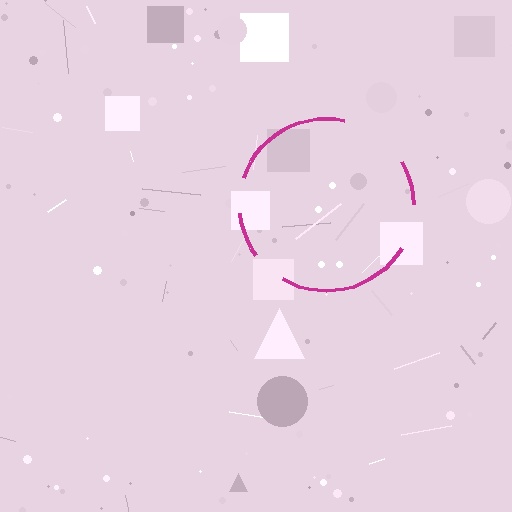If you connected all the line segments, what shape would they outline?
They would outline a circle.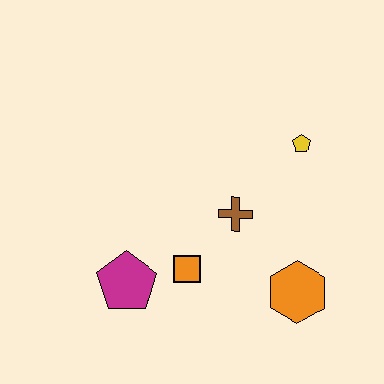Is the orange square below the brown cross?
Yes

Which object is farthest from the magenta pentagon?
The yellow pentagon is farthest from the magenta pentagon.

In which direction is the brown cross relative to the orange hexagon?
The brown cross is above the orange hexagon.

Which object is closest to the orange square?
The magenta pentagon is closest to the orange square.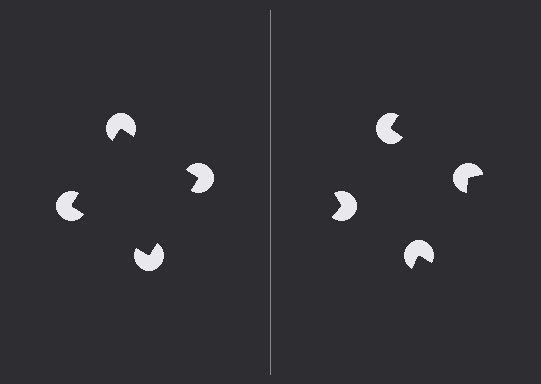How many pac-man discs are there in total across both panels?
8 — 4 on each side.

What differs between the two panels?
The pac-man discs are positioned identically on both sides; only the wedge orientations differ. On the left they align to a square; on the right they are misaligned.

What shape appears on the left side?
An illusory square.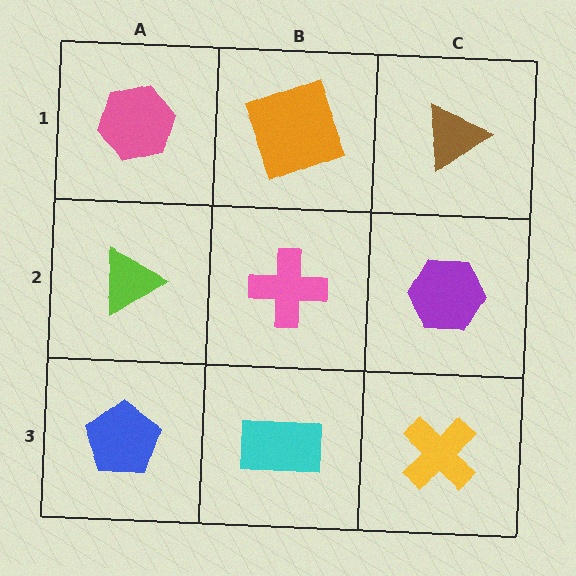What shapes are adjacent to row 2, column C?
A brown triangle (row 1, column C), a yellow cross (row 3, column C), a pink cross (row 2, column B).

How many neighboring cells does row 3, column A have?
2.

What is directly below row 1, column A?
A lime triangle.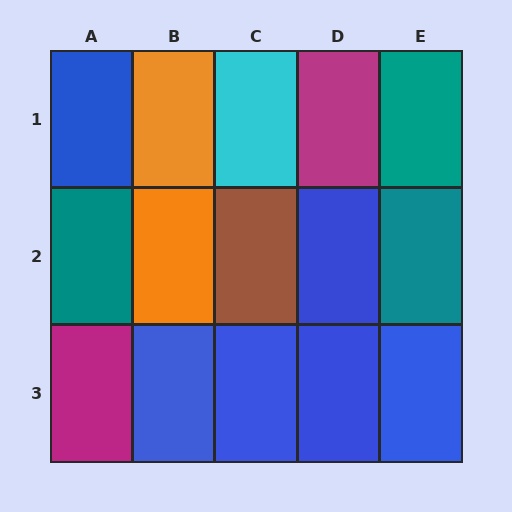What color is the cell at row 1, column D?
Magenta.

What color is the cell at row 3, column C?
Blue.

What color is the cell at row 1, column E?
Teal.